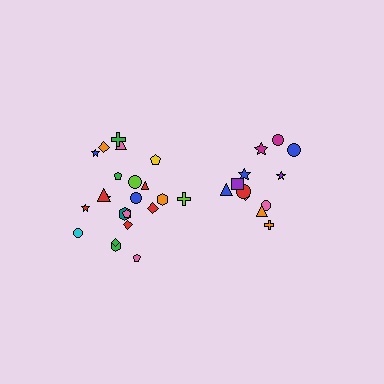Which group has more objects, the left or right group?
The left group.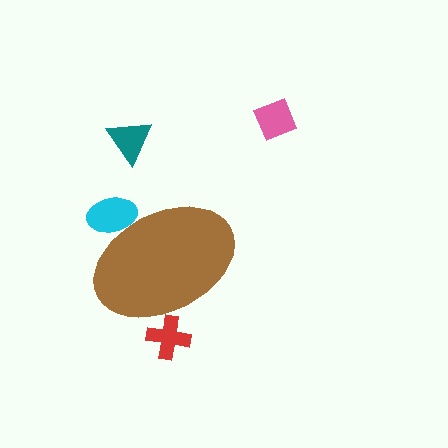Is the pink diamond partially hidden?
No, the pink diamond is fully visible.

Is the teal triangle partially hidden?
No, the teal triangle is fully visible.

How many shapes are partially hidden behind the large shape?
2 shapes are partially hidden.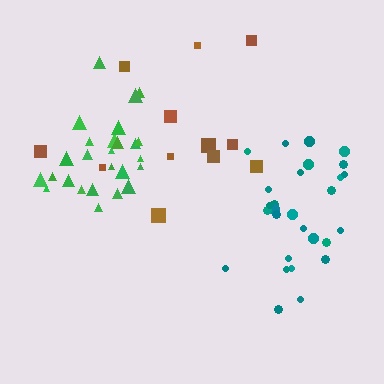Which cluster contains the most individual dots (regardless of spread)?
Teal (28).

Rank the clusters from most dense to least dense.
green, teal, brown.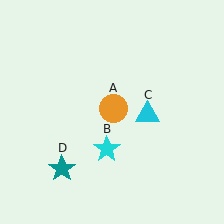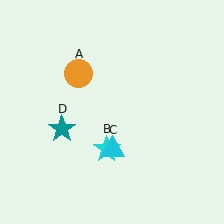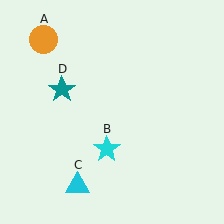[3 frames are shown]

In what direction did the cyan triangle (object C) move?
The cyan triangle (object C) moved down and to the left.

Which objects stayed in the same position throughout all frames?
Cyan star (object B) remained stationary.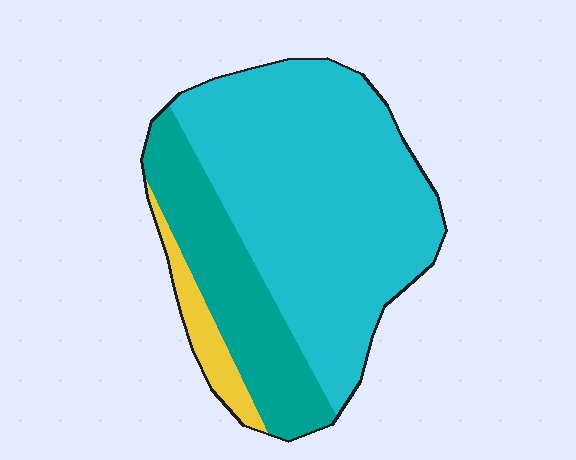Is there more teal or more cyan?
Cyan.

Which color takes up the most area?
Cyan, at roughly 65%.